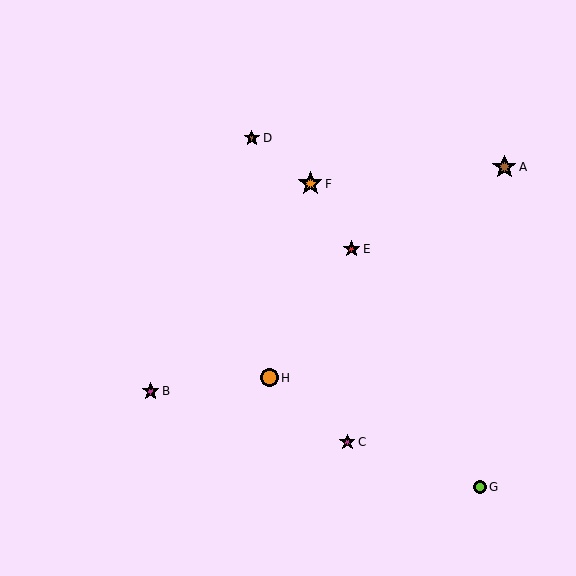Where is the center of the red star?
The center of the red star is at (352, 249).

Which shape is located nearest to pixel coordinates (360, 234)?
The red star (labeled E) at (352, 249) is nearest to that location.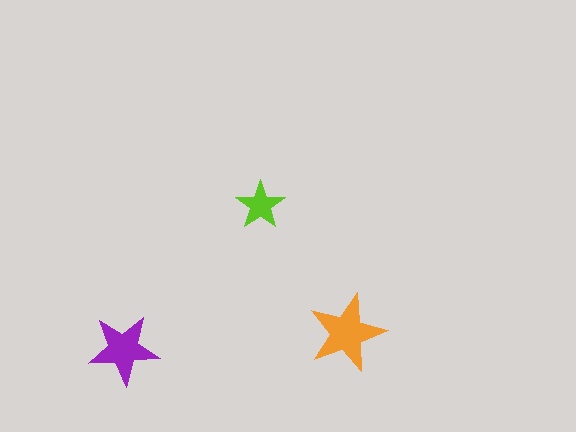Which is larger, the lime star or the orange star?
The orange one.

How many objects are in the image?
There are 3 objects in the image.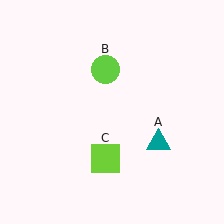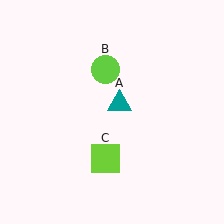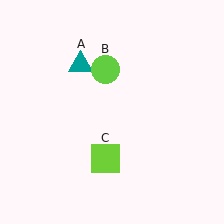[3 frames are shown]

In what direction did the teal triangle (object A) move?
The teal triangle (object A) moved up and to the left.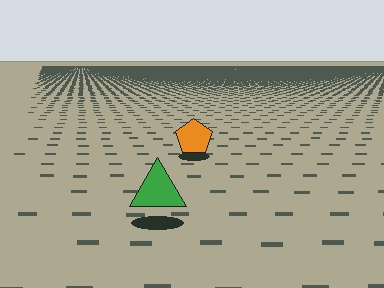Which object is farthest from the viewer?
The orange pentagon is farthest from the viewer. It appears smaller and the ground texture around it is denser.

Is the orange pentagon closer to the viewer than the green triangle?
No. The green triangle is closer — you can tell from the texture gradient: the ground texture is coarser near it.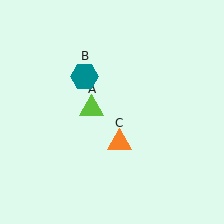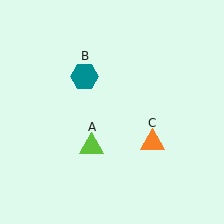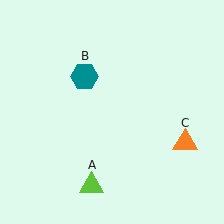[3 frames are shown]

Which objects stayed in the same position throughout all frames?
Teal hexagon (object B) remained stationary.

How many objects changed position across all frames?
2 objects changed position: lime triangle (object A), orange triangle (object C).